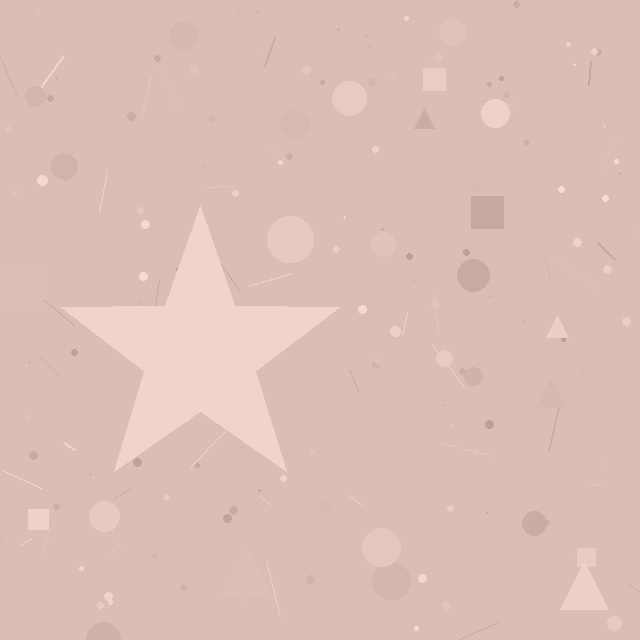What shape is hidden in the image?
A star is hidden in the image.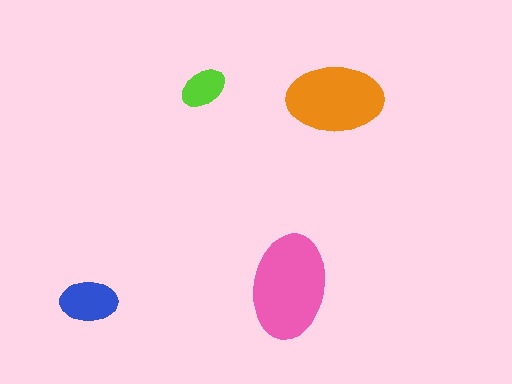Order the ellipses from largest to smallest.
the pink one, the orange one, the blue one, the lime one.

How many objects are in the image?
There are 4 objects in the image.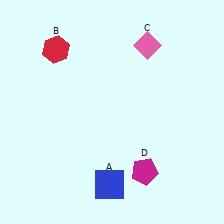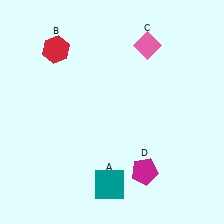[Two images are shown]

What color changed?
The square (A) changed from blue in Image 1 to teal in Image 2.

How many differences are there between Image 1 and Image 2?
There is 1 difference between the two images.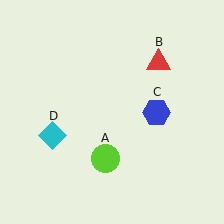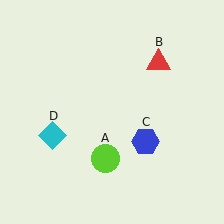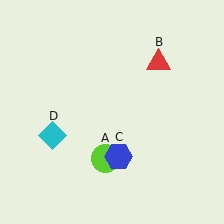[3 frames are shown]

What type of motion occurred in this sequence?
The blue hexagon (object C) rotated clockwise around the center of the scene.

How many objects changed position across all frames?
1 object changed position: blue hexagon (object C).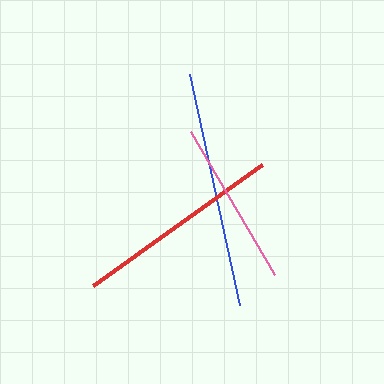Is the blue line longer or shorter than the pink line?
The blue line is longer than the pink line.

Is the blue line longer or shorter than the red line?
The blue line is longer than the red line.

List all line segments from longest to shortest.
From longest to shortest: blue, red, pink.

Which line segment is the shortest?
The pink line is the shortest at approximately 166 pixels.